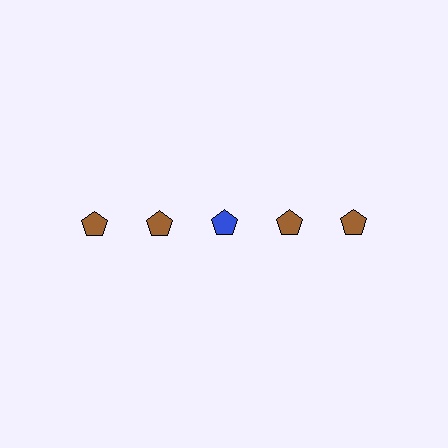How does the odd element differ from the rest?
It has a different color: blue instead of brown.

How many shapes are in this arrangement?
There are 5 shapes arranged in a grid pattern.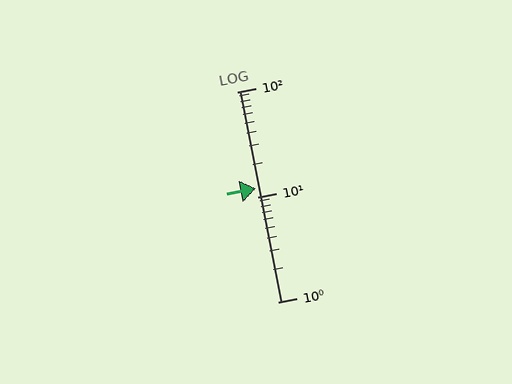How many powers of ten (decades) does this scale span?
The scale spans 2 decades, from 1 to 100.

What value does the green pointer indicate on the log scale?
The pointer indicates approximately 12.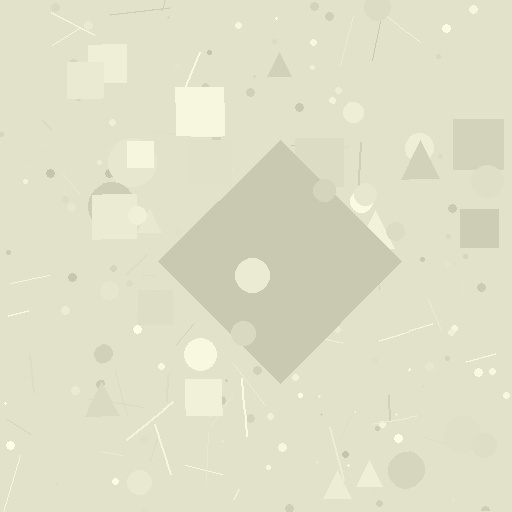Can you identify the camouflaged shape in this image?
The camouflaged shape is a diamond.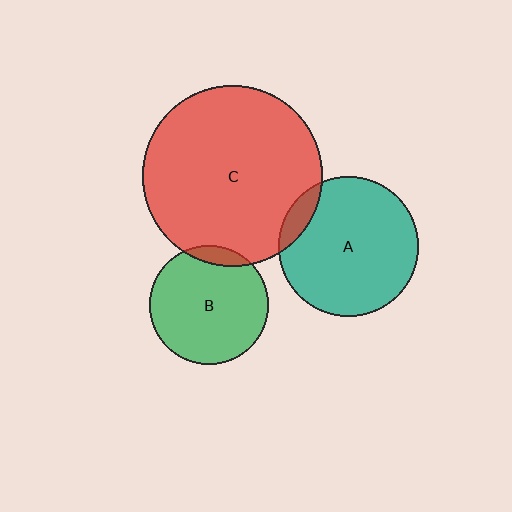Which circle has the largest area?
Circle C (red).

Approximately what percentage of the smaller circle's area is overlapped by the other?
Approximately 10%.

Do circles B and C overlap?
Yes.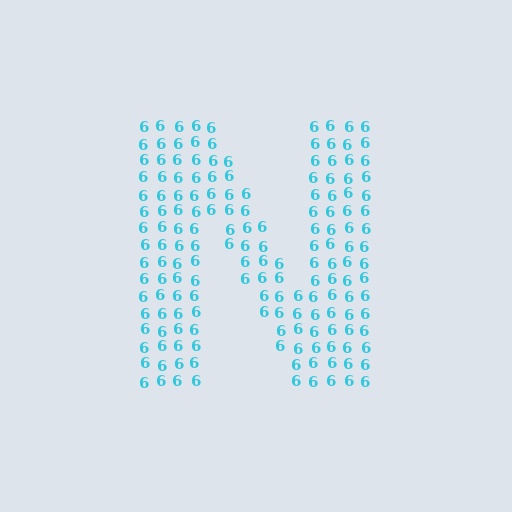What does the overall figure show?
The overall figure shows the letter N.